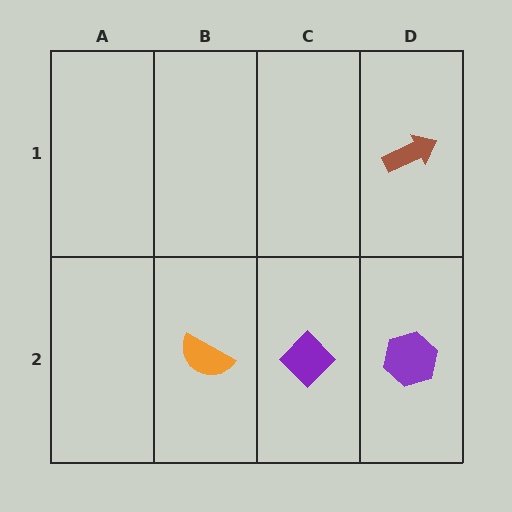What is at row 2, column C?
A purple diamond.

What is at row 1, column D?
A brown arrow.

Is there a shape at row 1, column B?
No, that cell is empty.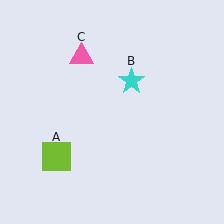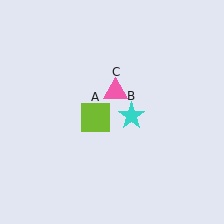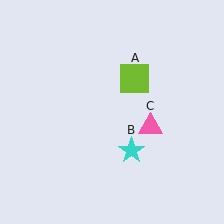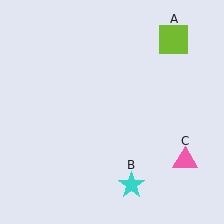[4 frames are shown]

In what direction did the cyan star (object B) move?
The cyan star (object B) moved down.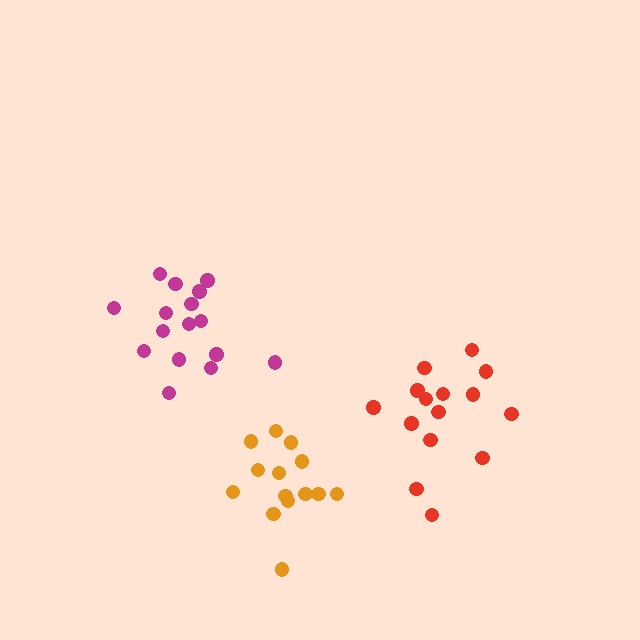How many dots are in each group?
Group 1: 15 dots, Group 2: 16 dots, Group 3: 14 dots (45 total).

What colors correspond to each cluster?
The clusters are colored: red, magenta, orange.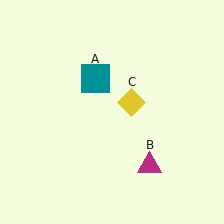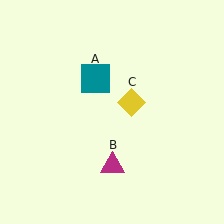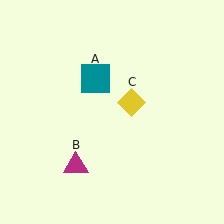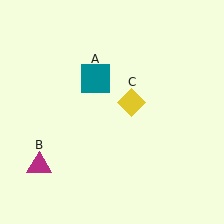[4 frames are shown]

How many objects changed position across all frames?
1 object changed position: magenta triangle (object B).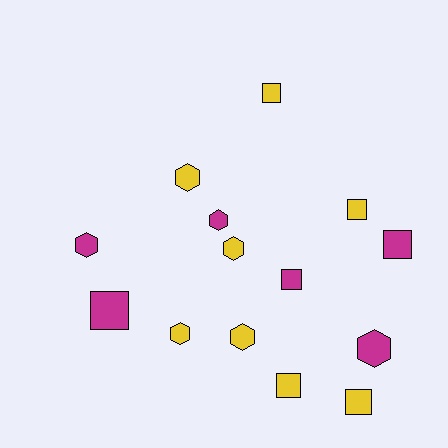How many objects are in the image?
There are 14 objects.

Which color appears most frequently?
Yellow, with 8 objects.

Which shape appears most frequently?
Hexagon, with 7 objects.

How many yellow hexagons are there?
There are 4 yellow hexagons.